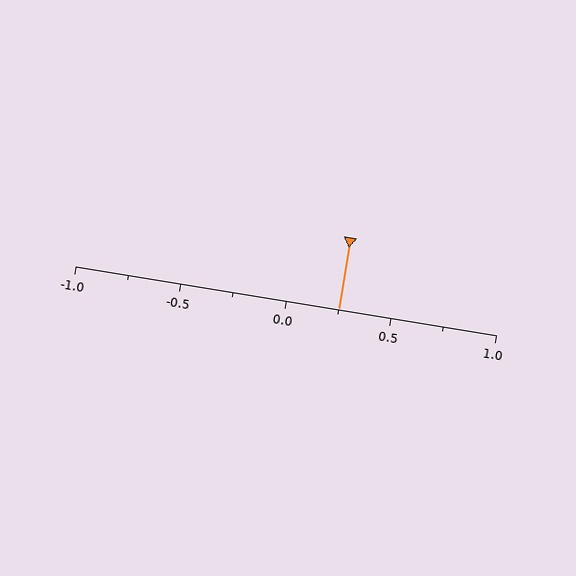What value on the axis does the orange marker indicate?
The marker indicates approximately 0.25.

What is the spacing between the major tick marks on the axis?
The major ticks are spaced 0.5 apart.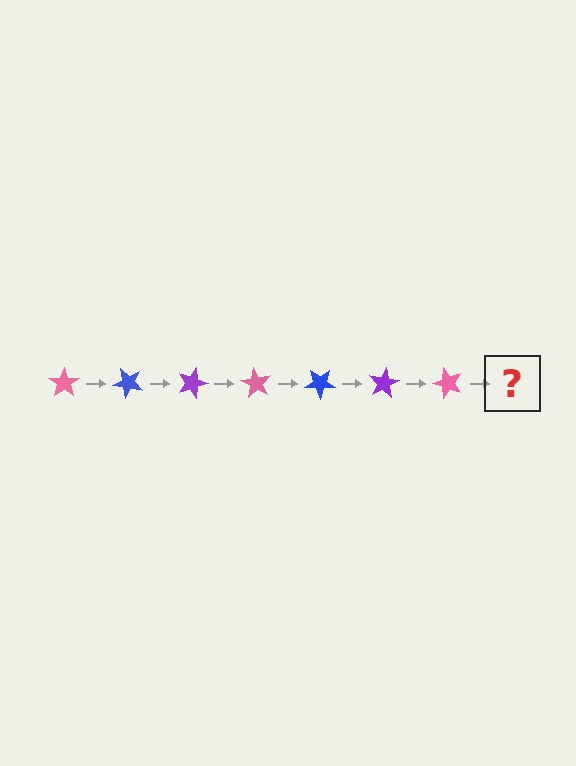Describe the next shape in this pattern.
It should be a blue star, rotated 315 degrees from the start.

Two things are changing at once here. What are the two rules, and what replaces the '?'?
The two rules are that it rotates 45 degrees each step and the color cycles through pink, blue, and purple. The '?' should be a blue star, rotated 315 degrees from the start.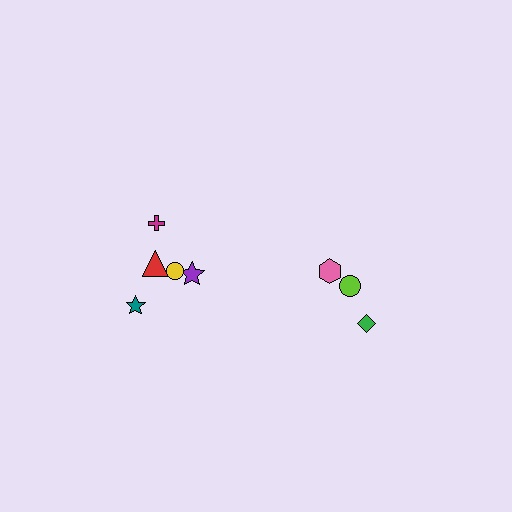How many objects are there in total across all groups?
There are 8 objects.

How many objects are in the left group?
There are 5 objects.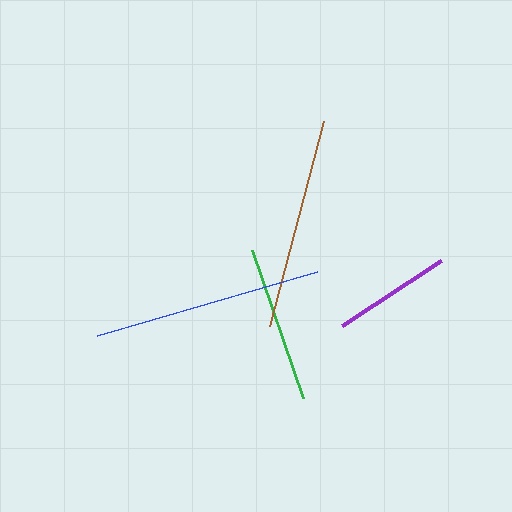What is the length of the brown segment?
The brown segment is approximately 213 pixels long.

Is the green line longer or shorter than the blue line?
The blue line is longer than the green line.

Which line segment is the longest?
The blue line is the longest at approximately 230 pixels.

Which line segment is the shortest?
The purple line is the shortest at approximately 119 pixels.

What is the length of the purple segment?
The purple segment is approximately 119 pixels long.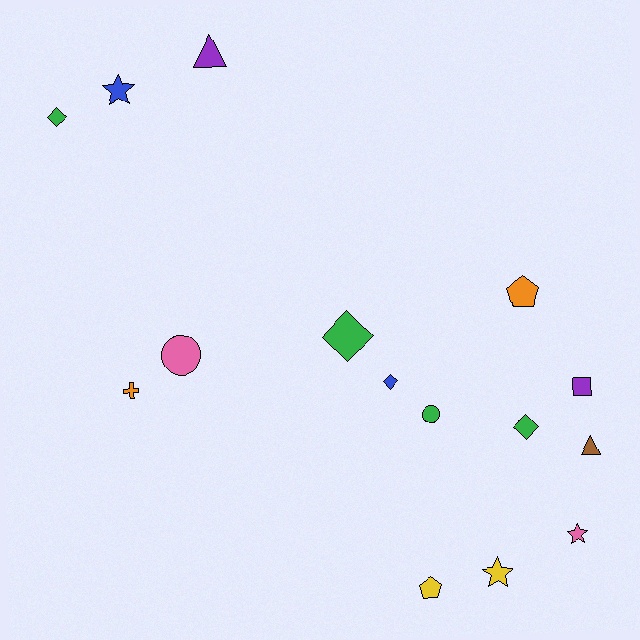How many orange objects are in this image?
There are 2 orange objects.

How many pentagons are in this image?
There are 2 pentagons.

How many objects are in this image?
There are 15 objects.